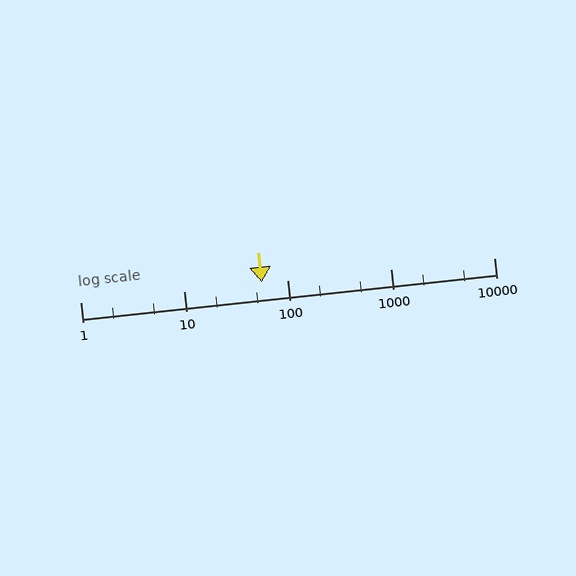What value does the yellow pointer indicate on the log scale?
The pointer indicates approximately 57.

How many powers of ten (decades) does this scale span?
The scale spans 4 decades, from 1 to 10000.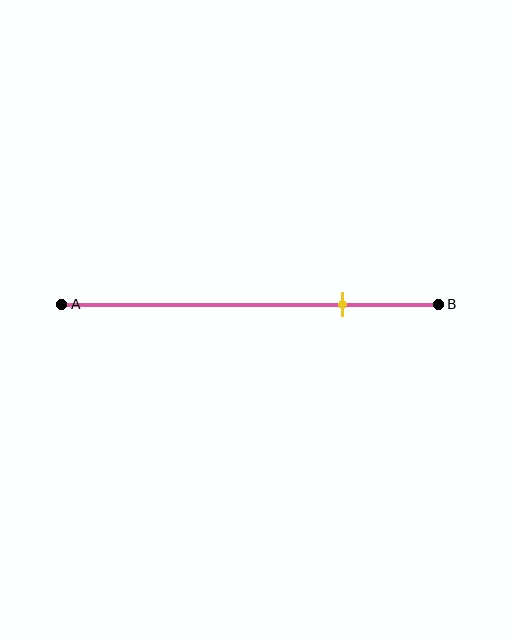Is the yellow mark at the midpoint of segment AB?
No, the mark is at about 75% from A, not at the 50% midpoint.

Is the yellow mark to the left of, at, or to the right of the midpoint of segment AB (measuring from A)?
The yellow mark is to the right of the midpoint of segment AB.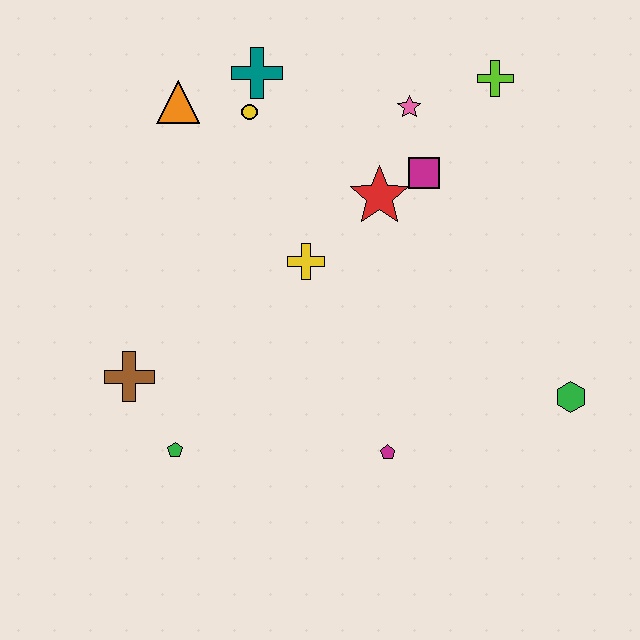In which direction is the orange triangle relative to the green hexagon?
The orange triangle is to the left of the green hexagon.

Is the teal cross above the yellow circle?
Yes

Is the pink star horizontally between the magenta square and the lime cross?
No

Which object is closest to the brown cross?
The green pentagon is closest to the brown cross.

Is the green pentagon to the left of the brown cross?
No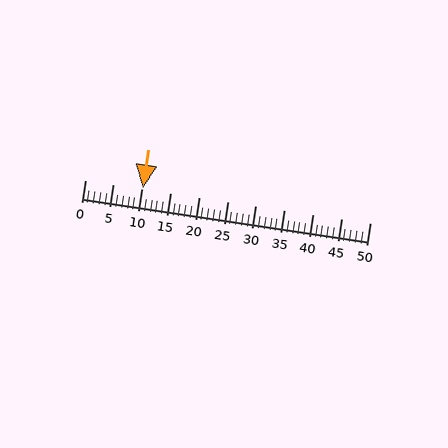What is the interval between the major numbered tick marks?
The major tick marks are spaced 5 units apart.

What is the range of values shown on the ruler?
The ruler shows values from 0 to 50.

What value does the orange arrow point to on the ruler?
The orange arrow points to approximately 10.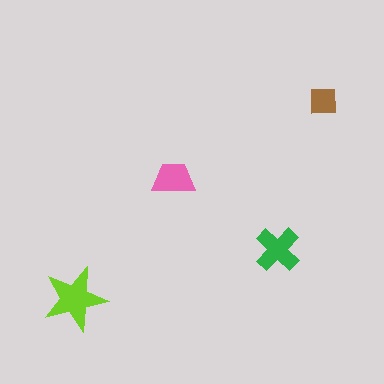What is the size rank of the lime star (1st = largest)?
1st.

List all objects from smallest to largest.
The brown square, the pink trapezoid, the green cross, the lime star.